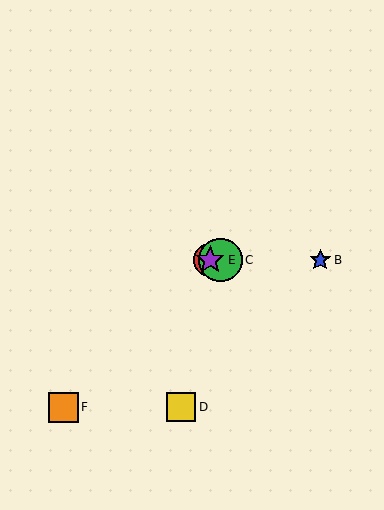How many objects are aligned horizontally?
4 objects (A, B, C, E) are aligned horizontally.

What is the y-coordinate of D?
Object D is at y≈407.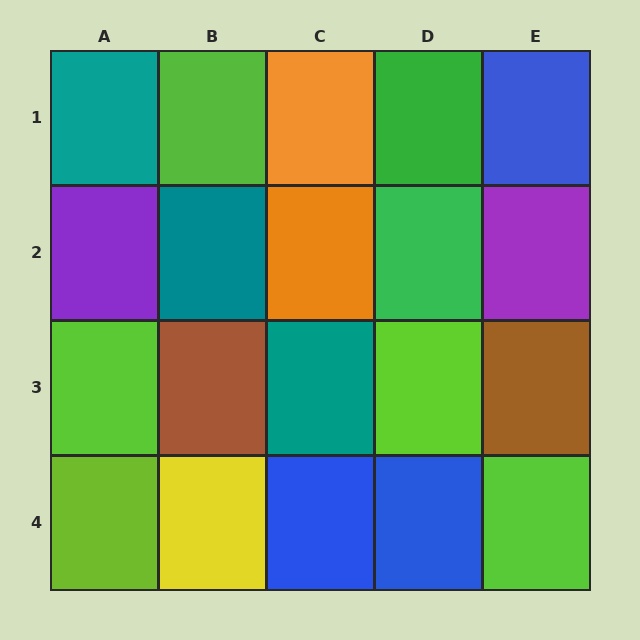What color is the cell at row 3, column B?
Brown.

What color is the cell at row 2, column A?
Purple.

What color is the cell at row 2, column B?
Teal.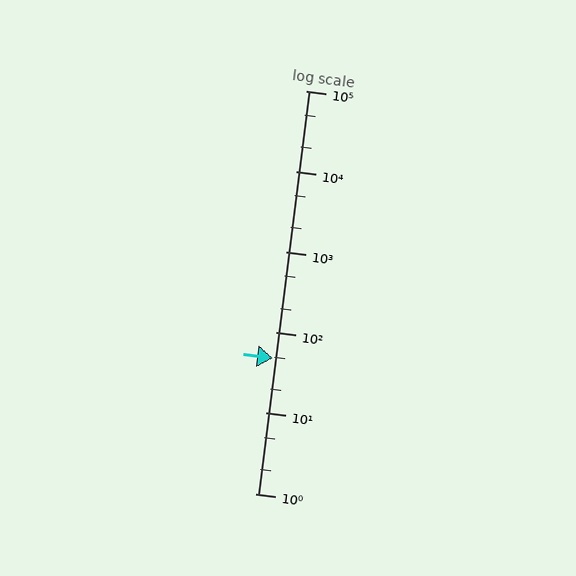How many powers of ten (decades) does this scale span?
The scale spans 5 decades, from 1 to 100000.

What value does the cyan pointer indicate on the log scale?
The pointer indicates approximately 48.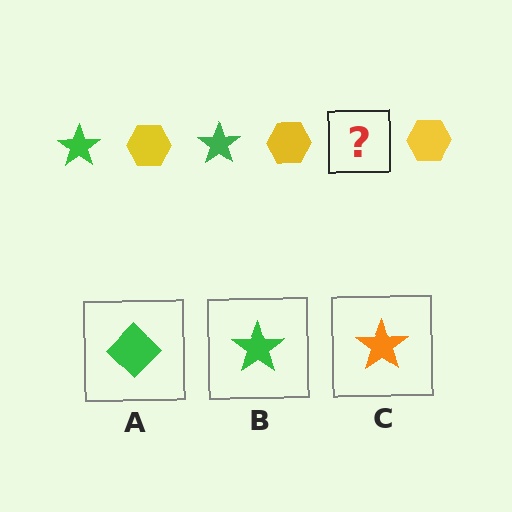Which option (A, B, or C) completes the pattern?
B.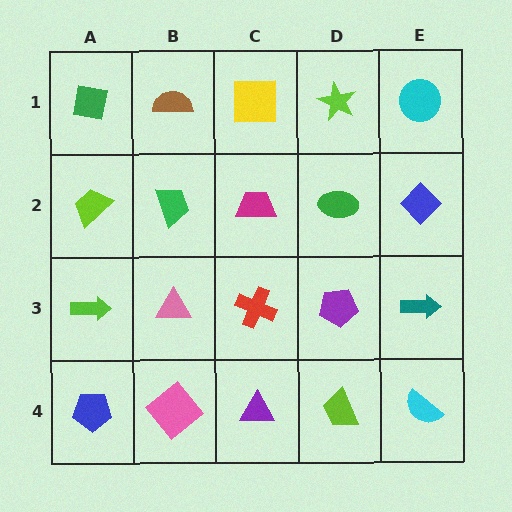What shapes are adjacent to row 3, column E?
A blue diamond (row 2, column E), a cyan semicircle (row 4, column E), a purple pentagon (row 3, column D).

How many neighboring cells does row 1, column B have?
3.